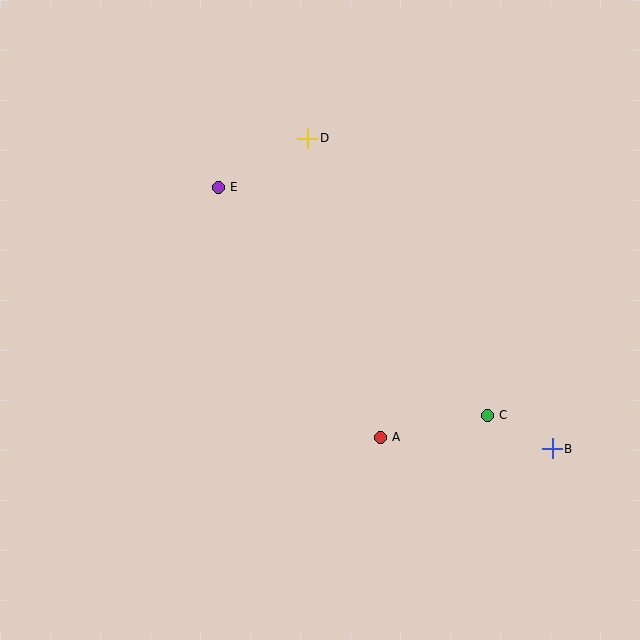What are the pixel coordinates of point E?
Point E is at (218, 187).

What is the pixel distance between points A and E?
The distance between A and E is 298 pixels.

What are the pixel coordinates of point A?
Point A is at (380, 437).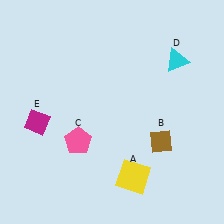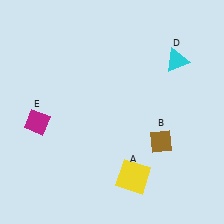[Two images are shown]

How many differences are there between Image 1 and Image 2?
There is 1 difference between the two images.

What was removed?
The pink pentagon (C) was removed in Image 2.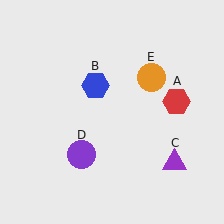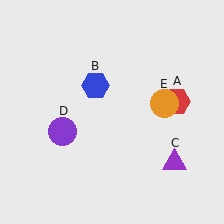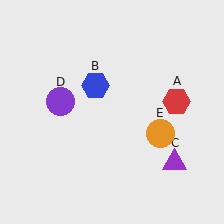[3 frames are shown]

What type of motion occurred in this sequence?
The purple circle (object D), orange circle (object E) rotated clockwise around the center of the scene.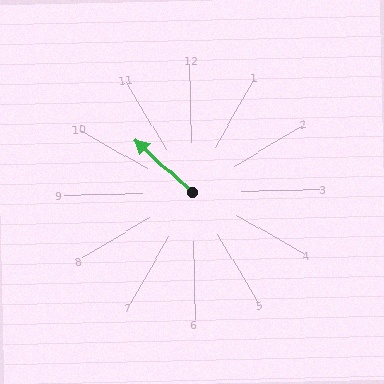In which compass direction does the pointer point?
Northwest.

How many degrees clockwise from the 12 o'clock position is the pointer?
Approximately 314 degrees.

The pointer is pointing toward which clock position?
Roughly 10 o'clock.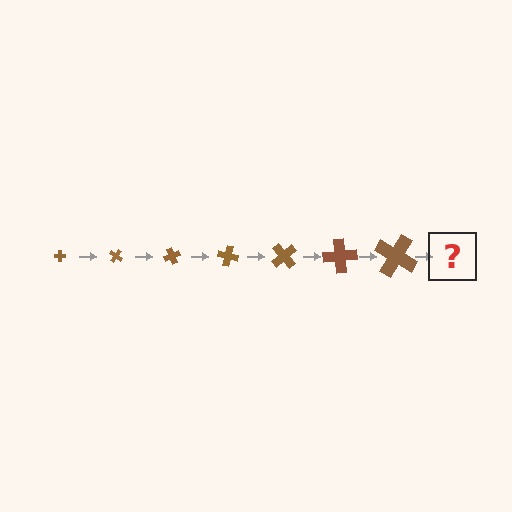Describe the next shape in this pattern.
It should be a cross, larger than the previous one and rotated 245 degrees from the start.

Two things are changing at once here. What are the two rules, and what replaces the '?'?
The two rules are that the cross grows larger each step and it rotates 35 degrees each step. The '?' should be a cross, larger than the previous one and rotated 245 degrees from the start.